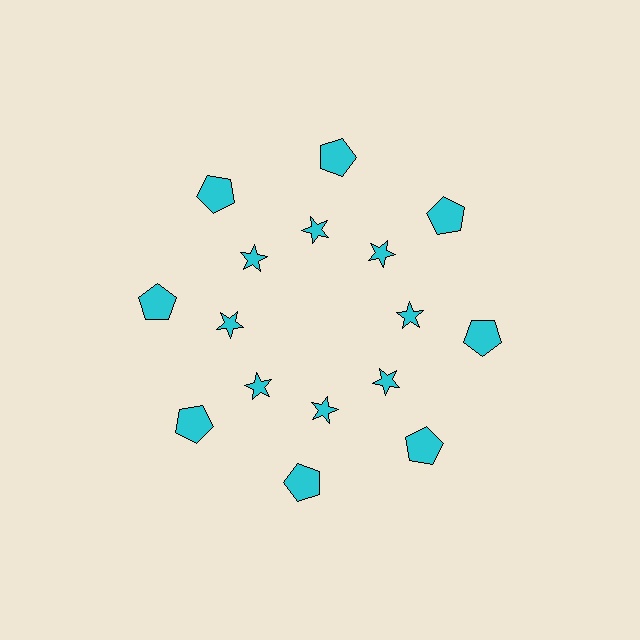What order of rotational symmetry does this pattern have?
This pattern has 8-fold rotational symmetry.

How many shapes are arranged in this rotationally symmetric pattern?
There are 16 shapes, arranged in 8 groups of 2.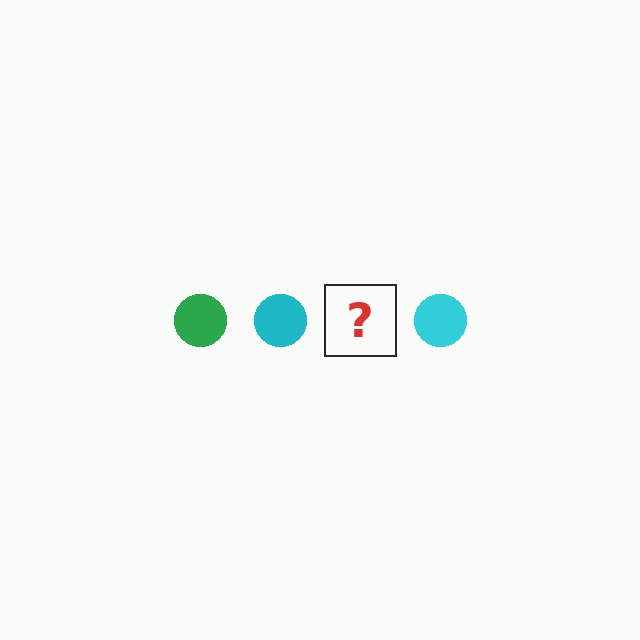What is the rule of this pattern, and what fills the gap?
The rule is that the pattern cycles through green, cyan circles. The gap should be filled with a green circle.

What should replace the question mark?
The question mark should be replaced with a green circle.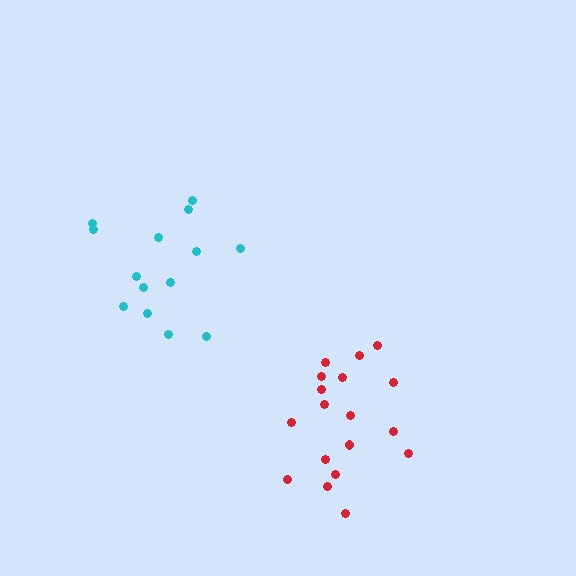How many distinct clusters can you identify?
There are 2 distinct clusters.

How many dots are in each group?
Group 1: 14 dots, Group 2: 18 dots (32 total).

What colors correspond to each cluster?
The clusters are colored: cyan, red.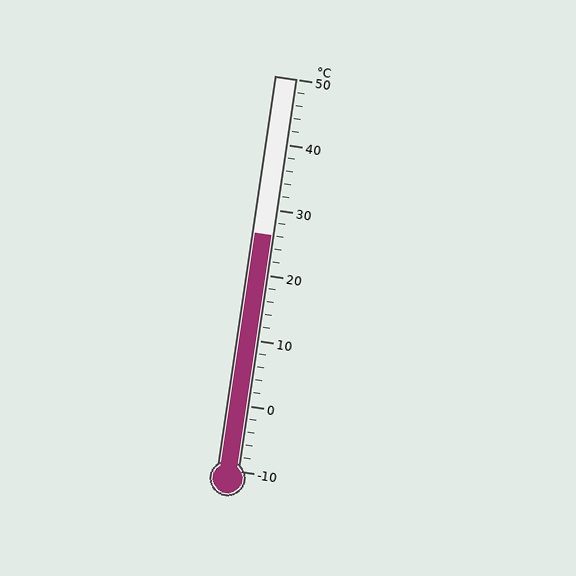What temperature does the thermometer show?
The thermometer shows approximately 26°C.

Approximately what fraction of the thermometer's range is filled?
The thermometer is filled to approximately 60% of its range.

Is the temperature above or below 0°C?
The temperature is above 0°C.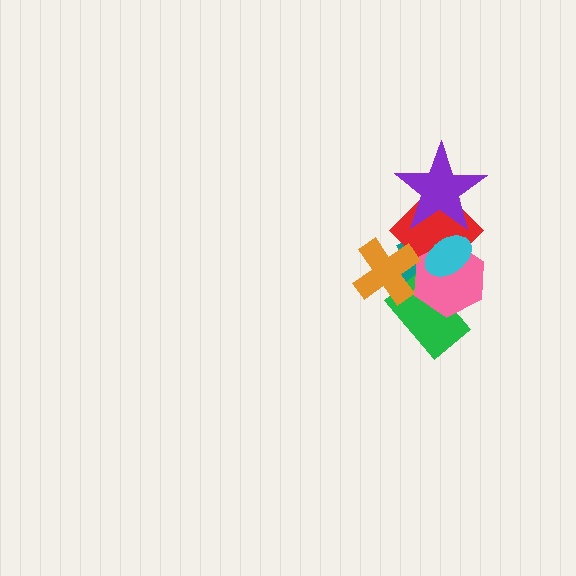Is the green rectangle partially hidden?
Yes, it is partially covered by another shape.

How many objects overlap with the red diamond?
5 objects overlap with the red diamond.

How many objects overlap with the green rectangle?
3 objects overlap with the green rectangle.